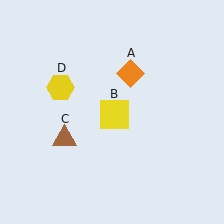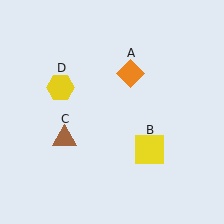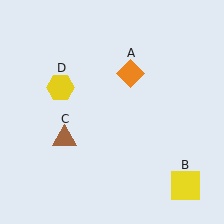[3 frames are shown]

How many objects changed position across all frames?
1 object changed position: yellow square (object B).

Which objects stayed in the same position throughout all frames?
Orange diamond (object A) and brown triangle (object C) and yellow hexagon (object D) remained stationary.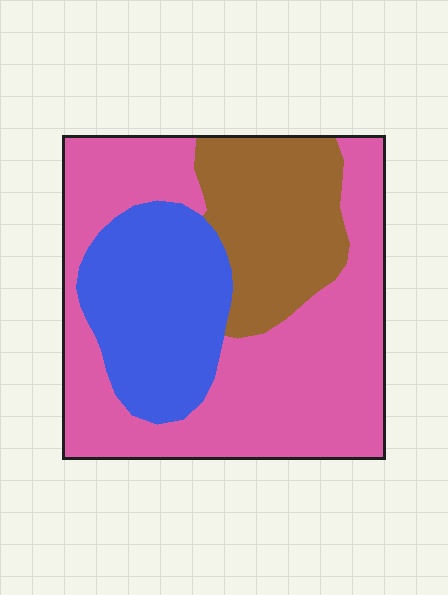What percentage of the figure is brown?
Brown covers roughly 20% of the figure.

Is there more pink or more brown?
Pink.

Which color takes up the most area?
Pink, at roughly 55%.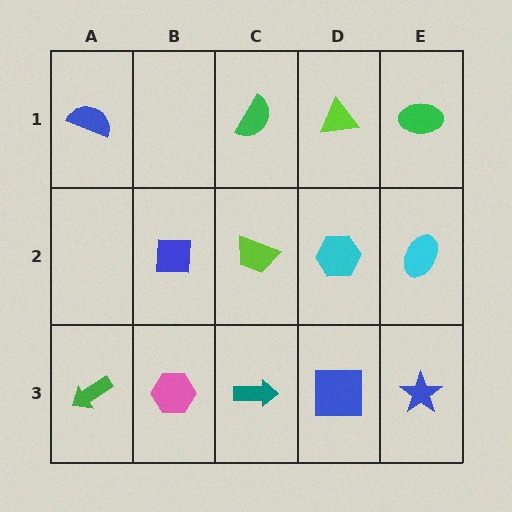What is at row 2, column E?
A cyan ellipse.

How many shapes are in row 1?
4 shapes.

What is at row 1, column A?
A blue semicircle.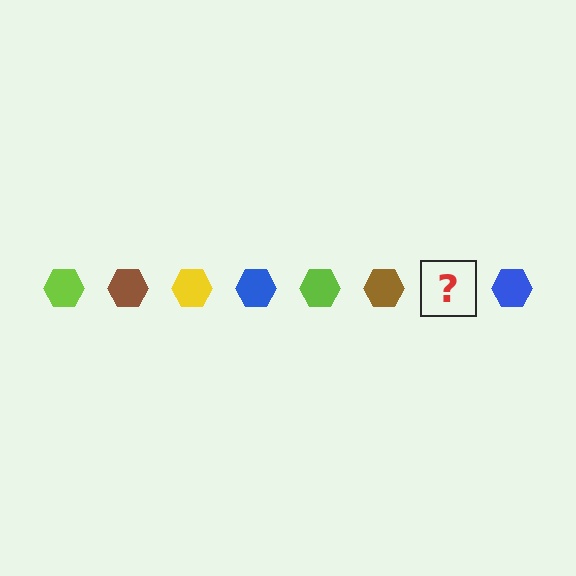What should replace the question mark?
The question mark should be replaced with a yellow hexagon.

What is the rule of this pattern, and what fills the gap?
The rule is that the pattern cycles through lime, brown, yellow, blue hexagons. The gap should be filled with a yellow hexagon.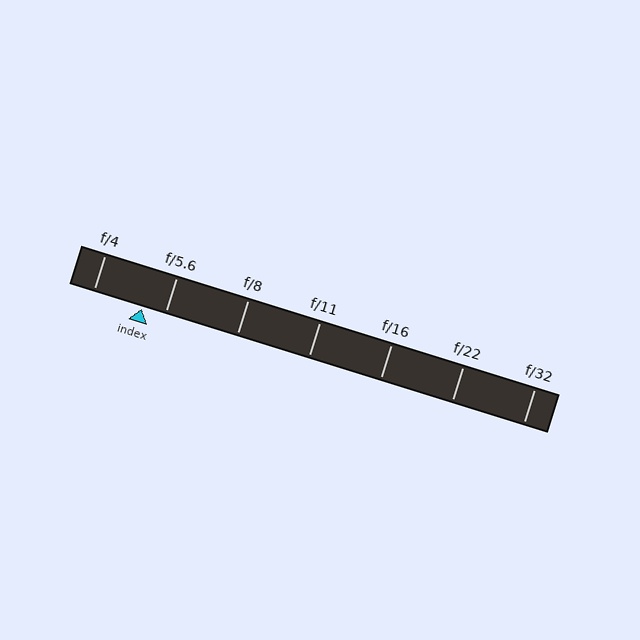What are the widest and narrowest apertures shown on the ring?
The widest aperture shown is f/4 and the narrowest is f/32.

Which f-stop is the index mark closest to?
The index mark is closest to f/5.6.